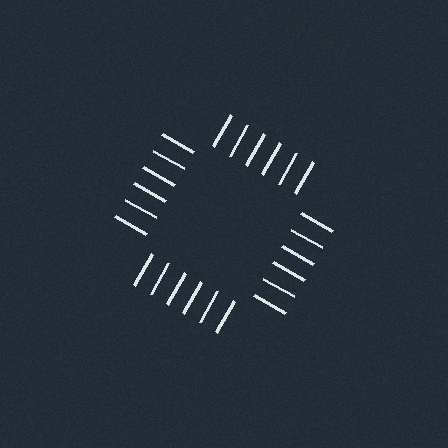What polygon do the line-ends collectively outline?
An illusory square — the line segments terminate on its edges but no continuous stroke is drawn.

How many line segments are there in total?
24 — 6 along each of the 4 edges.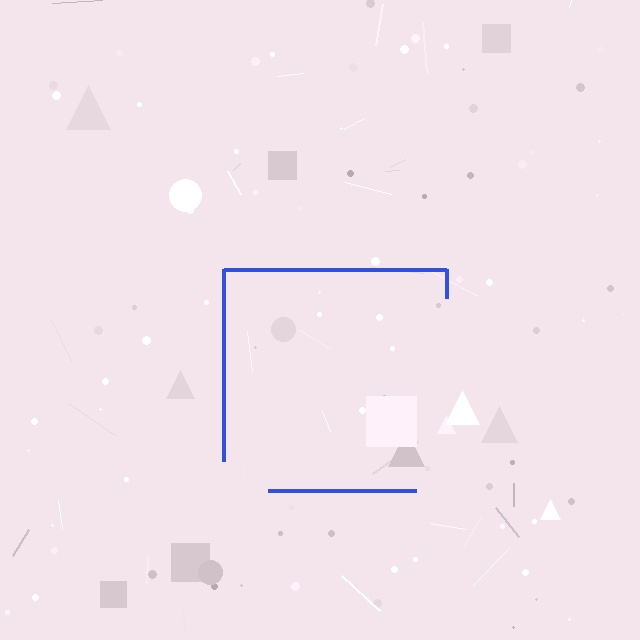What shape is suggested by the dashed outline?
The dashed outline suggests a square.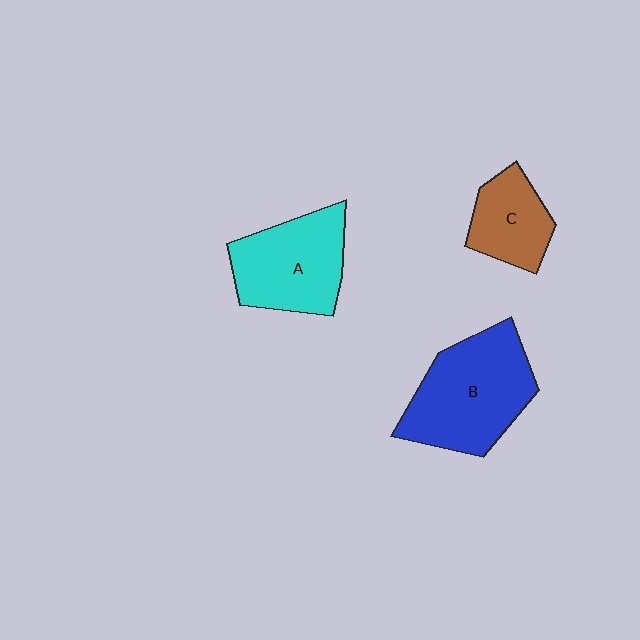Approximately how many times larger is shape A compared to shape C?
Approximately 1.5 times.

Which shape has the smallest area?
Shape C (brown).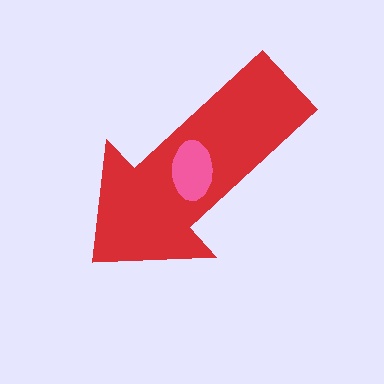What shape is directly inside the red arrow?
The pink ellipse.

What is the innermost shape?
The pink ellipse.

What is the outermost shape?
The red arrow.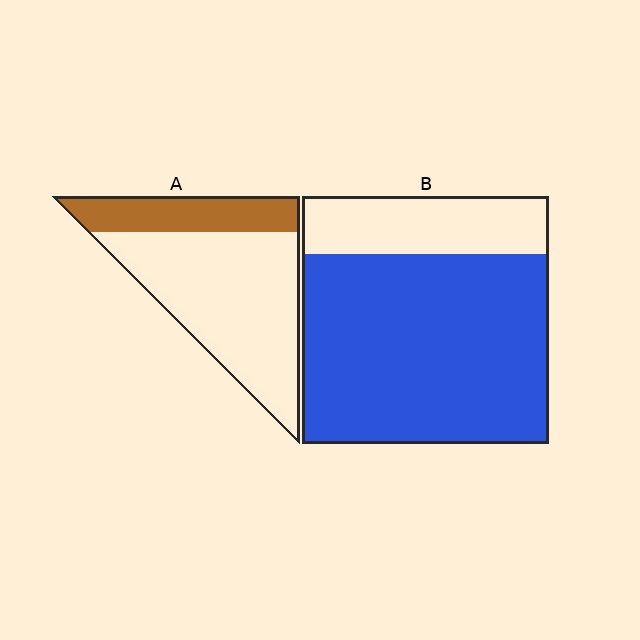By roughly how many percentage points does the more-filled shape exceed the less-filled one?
By roughly 50 percentage points (B over A).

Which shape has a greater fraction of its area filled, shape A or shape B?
Shape B.